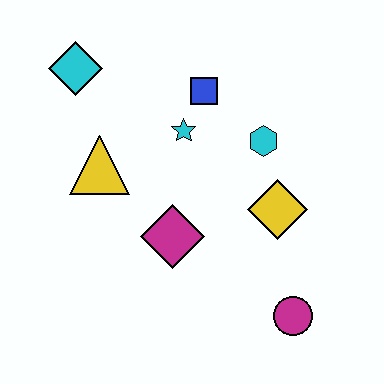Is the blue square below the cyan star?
No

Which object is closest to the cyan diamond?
The yellow triangle is closest to the cyan diamond.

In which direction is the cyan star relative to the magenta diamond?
The cyan star is above the magenta diamond.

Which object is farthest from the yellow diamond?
The cyan diamond is farthest from the yellow diamond.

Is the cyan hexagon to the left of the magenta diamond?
No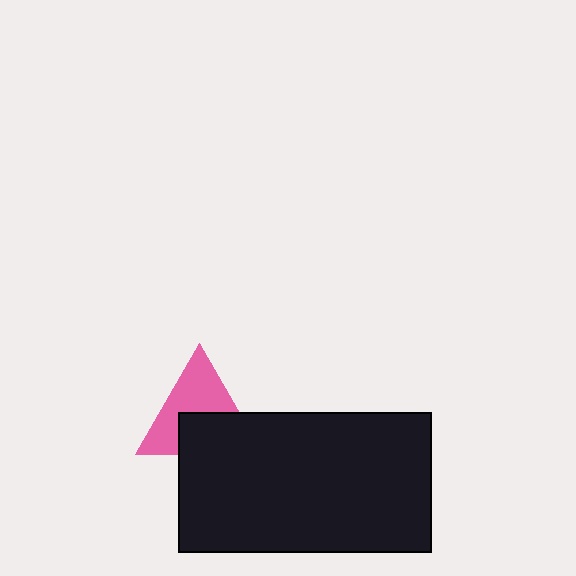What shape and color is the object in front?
The object in front is a black rectangle.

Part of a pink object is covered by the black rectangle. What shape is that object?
It is a triangle.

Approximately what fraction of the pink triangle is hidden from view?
Roughly 45% of the pink triangle is hidden behind the black rectangle.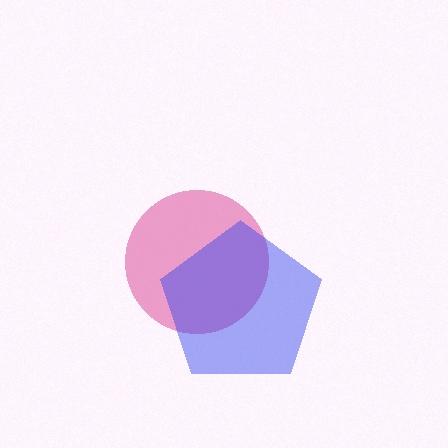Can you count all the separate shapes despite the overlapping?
Yes, there are 2 separate shapes.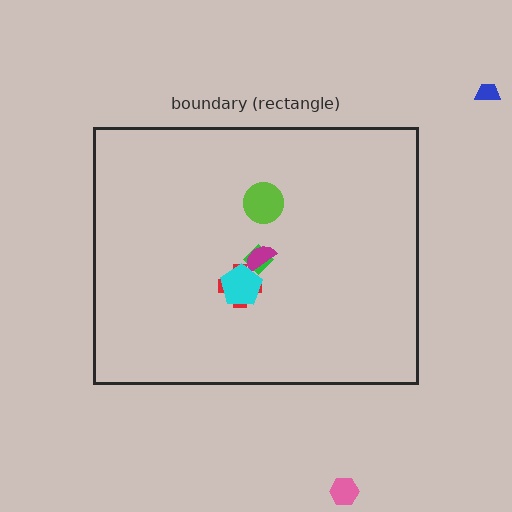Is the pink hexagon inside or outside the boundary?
Outside.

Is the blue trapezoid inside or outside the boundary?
Outside.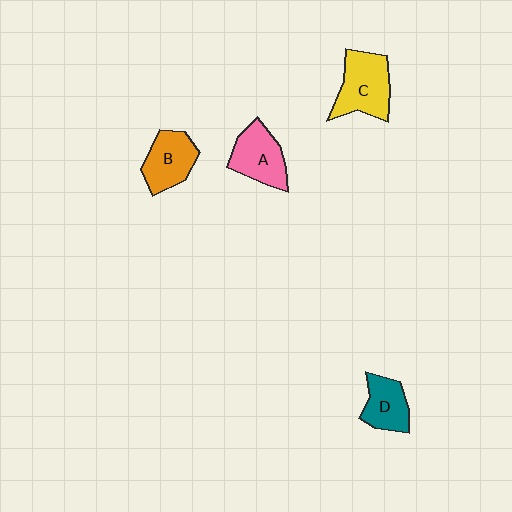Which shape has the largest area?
Shape C (yellow).